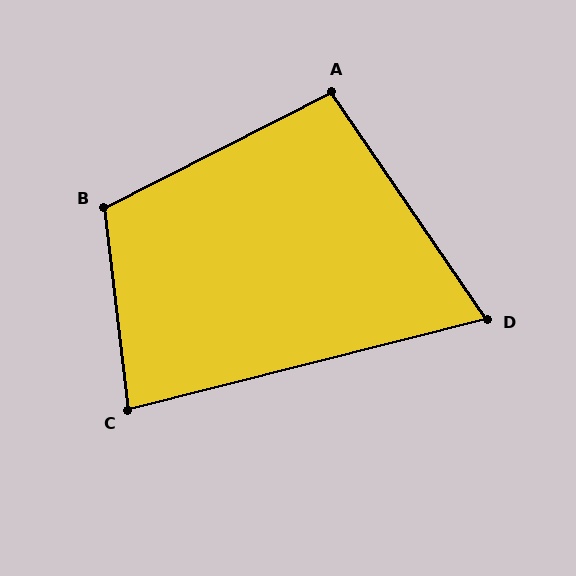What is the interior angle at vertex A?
Approximately 97 degrees (obtuse).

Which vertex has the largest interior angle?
B, at approximately 110 degrees.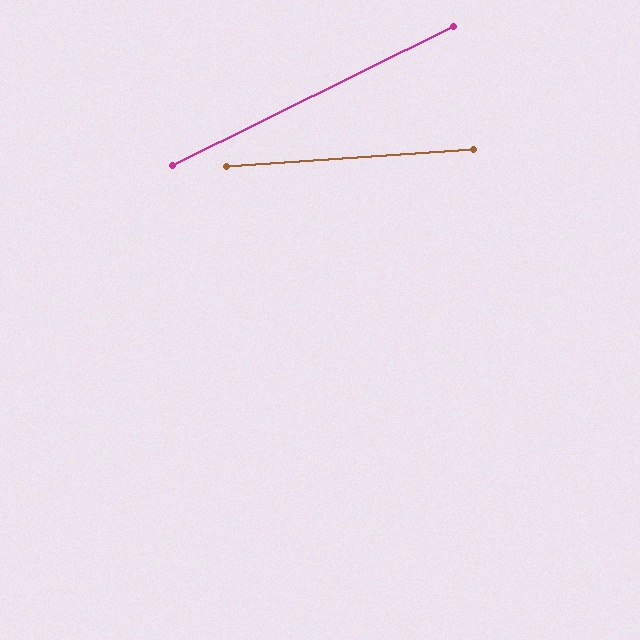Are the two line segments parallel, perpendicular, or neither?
Neither parallel nor perpendicular — they differ by about 22°.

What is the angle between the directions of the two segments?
Approximately 22 degrees.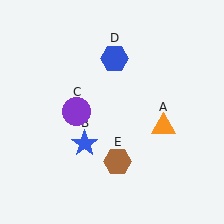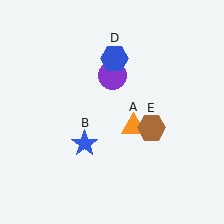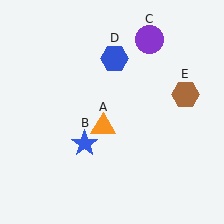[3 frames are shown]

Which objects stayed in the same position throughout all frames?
Blue star (object B) and blue hexagon (object D) remained stationary.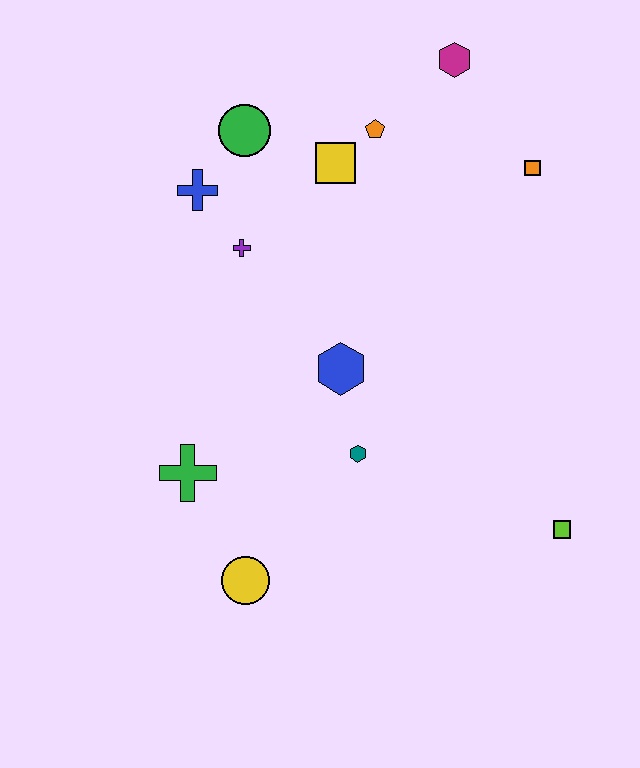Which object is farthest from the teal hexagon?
The magenta hexagon is farthest from the teal hexagon.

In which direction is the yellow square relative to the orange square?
The yellow square is to the left of the orange square.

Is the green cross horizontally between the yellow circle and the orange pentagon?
No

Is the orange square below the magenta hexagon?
Yes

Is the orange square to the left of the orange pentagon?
No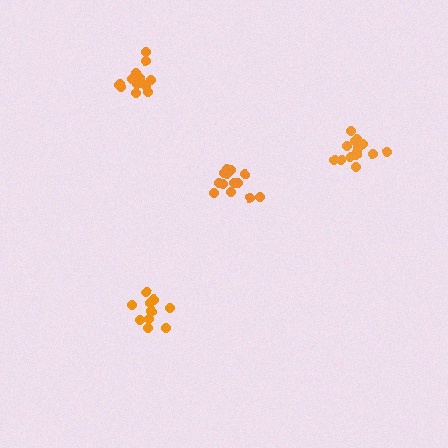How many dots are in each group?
Group 1: 16 dots, Group 2: 11 dots, Group 3: 16 dots, Group 4: 15 dots (58 total).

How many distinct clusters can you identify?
There are 4 distinct clusters.